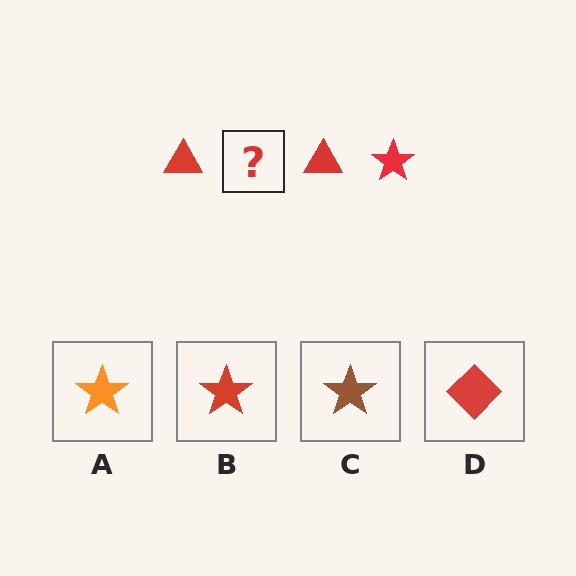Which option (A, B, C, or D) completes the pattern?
B.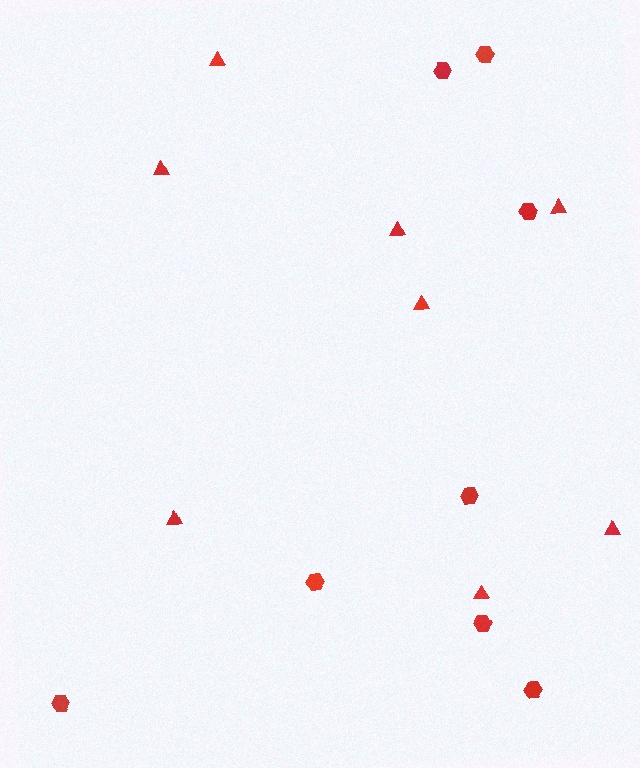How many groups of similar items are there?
There are 2 groups: one group of triangles (8) and one group of hexagons (8).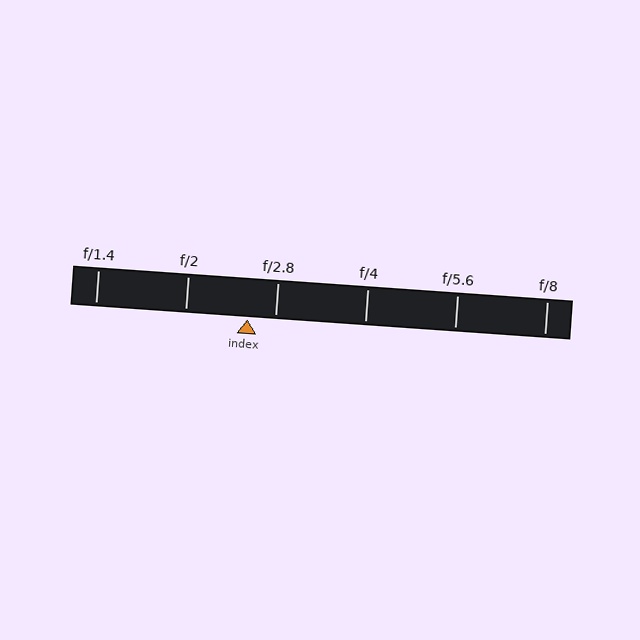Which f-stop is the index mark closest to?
The index mark is closest to f/2.8.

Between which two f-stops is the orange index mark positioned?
The index mark is between f/2 and f/2.8.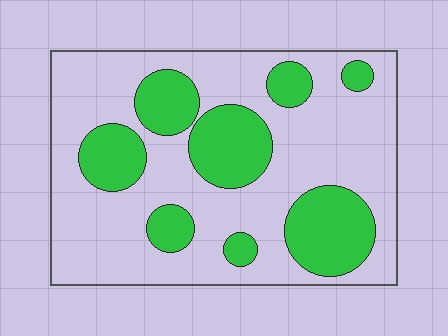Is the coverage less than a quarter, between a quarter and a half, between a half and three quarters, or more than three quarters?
Between a quarter and a half.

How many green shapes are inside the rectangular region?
8.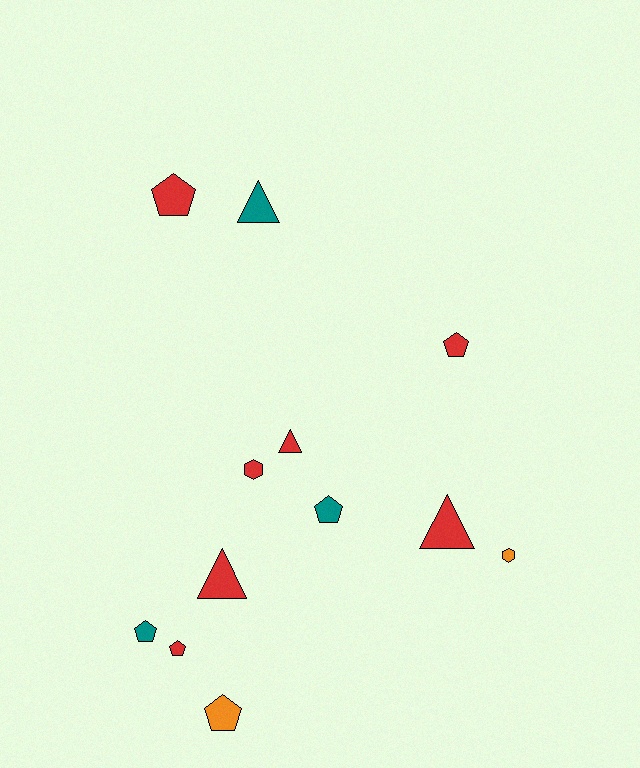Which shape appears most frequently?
Pentagon, with 6 objects.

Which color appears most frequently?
Red, with 7 objects.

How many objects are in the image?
There are 12 objects.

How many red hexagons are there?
There is 1 red hexagon.